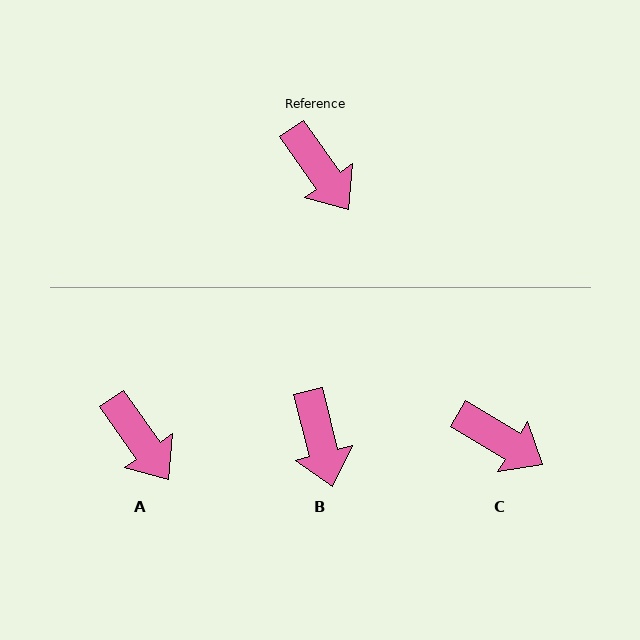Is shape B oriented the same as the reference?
No, it is off by about 21 degrees.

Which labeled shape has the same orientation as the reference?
A.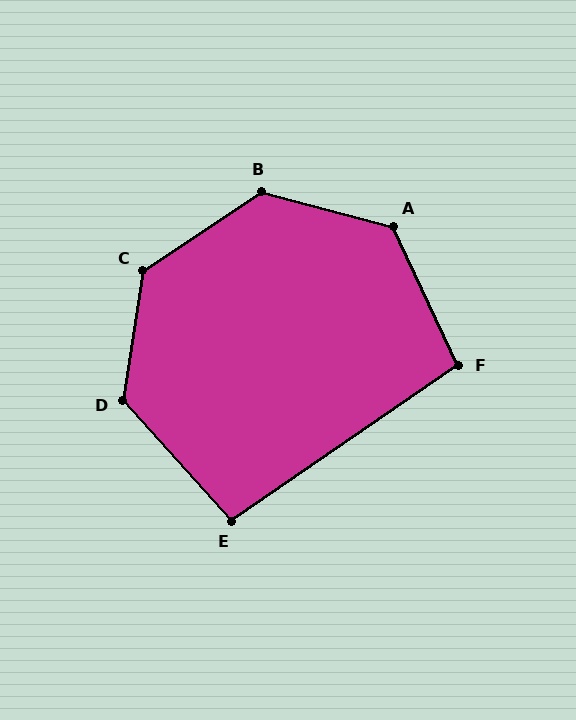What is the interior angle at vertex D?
Approximately 129 degrees (obtuse).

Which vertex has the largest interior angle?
C, at approximately 132 degrees.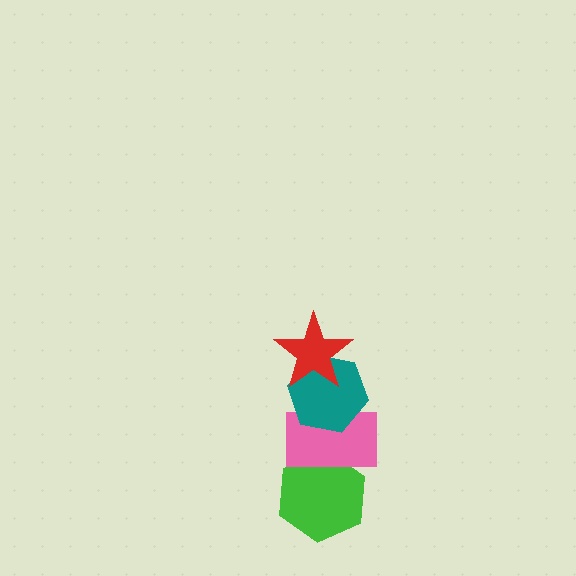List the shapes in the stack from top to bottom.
From top to bottom: the red star, the teal hexagon, the pink rectangle, the green hexagon.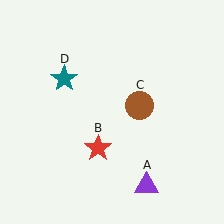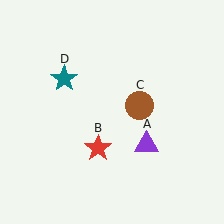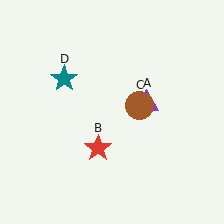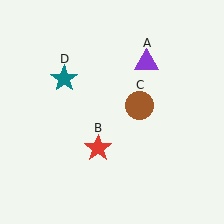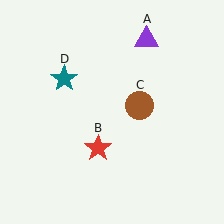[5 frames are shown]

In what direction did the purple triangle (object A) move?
The purple triangle (object A) moved up.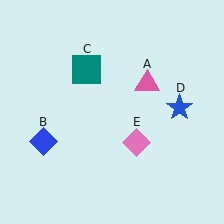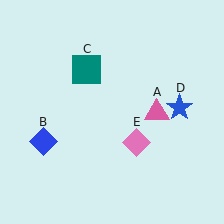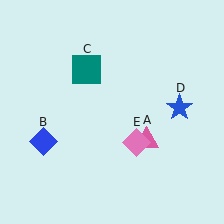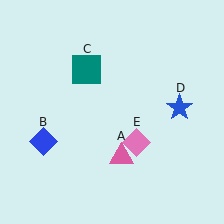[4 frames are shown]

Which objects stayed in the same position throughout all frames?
Blue diamond (object B) and teal square (object C) and blue star (object D) and pink diamond (object E) remained stationary.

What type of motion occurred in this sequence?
The pink triangle (object A) rotated clockwise around the center of the scene.